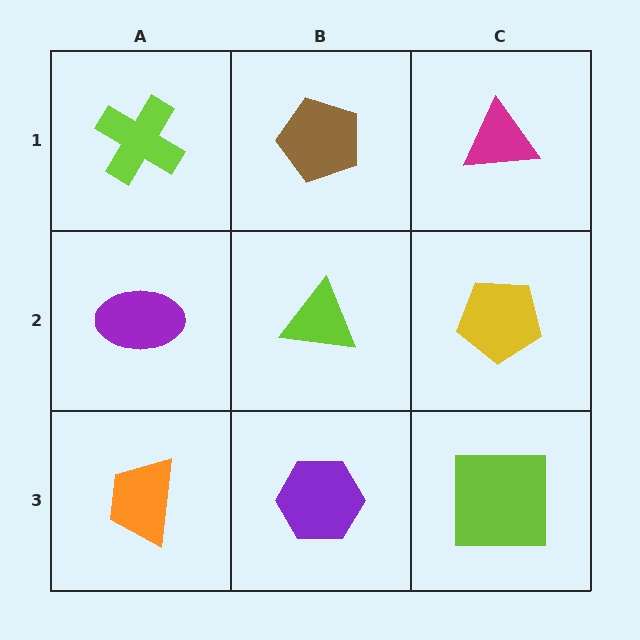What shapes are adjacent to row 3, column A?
A purple ellipse (row 2, column A), a purple hexagon (row 3, column B).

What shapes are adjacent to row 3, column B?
A lime triangle (row 2, column B), an orange trapezoid (row 3, column A), a lime square (row 3, column C).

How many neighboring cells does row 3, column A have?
2.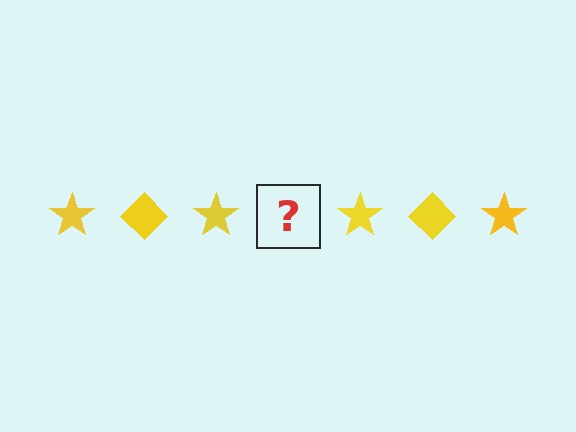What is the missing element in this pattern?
The missing element is a yellow diamond.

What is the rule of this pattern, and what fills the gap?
The rule is that the pattern cycles through star, diamond shapes in yellow. The gap should be filled with a yellow diamond.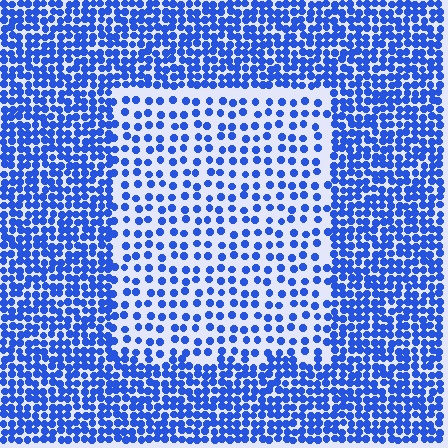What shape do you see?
I see a rectangle.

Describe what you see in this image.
The image contains small blue elements arranged at two different densities. A rectangle-shaped region is visible where the elements are less densely packed than the surrounding area.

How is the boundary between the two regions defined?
The boundary is defined by a change in element density (approximately 2.2x ratio). All elements are the same color, size, and shape.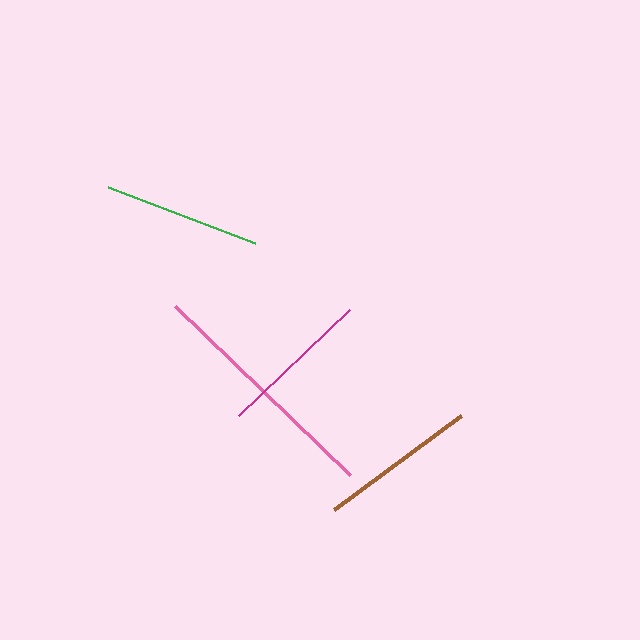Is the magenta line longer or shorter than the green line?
The green line is longer than the magenta line.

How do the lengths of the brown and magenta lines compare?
The brown and magenta lines are approximately the same length.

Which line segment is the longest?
The pink line is the longest at approximately 243 pixels.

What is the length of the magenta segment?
The magenta segment is approximately 154 pixels long.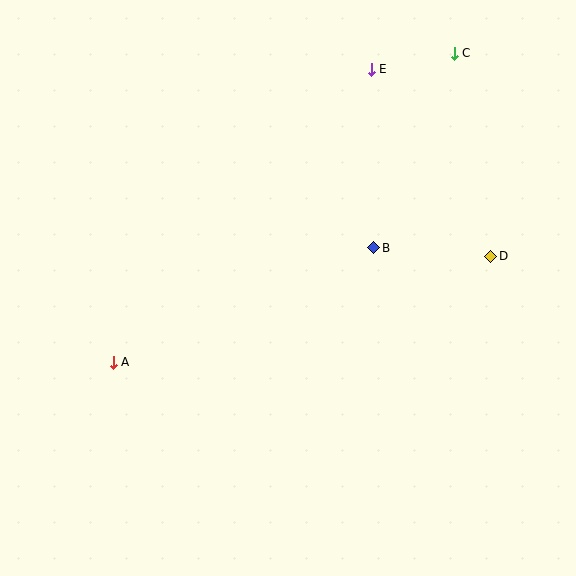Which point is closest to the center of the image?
Point B at (374, 248) is closest to the center.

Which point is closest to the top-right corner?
Point C is closest to the top-right corner.